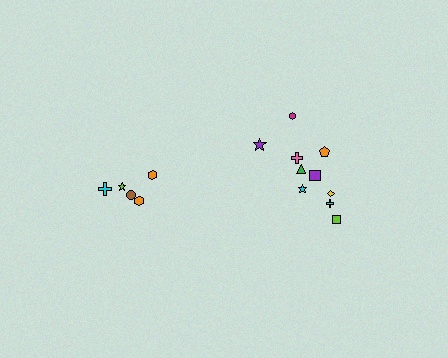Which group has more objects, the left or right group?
The right group.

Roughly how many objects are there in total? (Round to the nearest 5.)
Roughly 15 objects in total.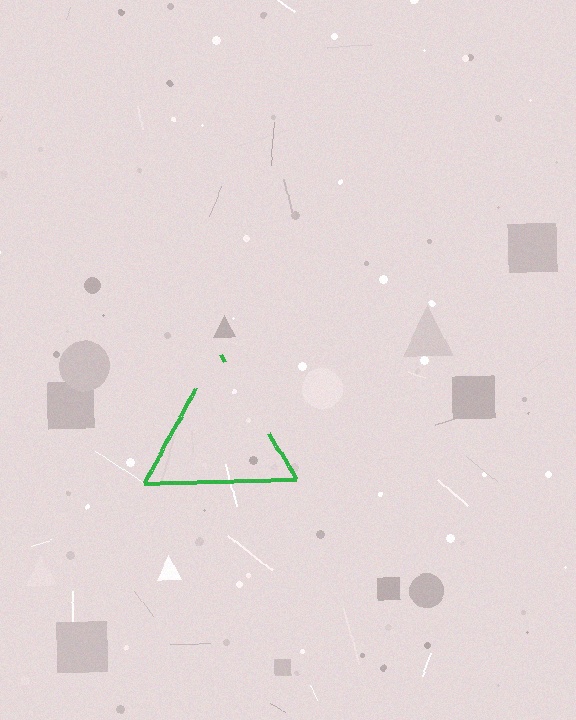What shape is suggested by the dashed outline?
The dashed outline suggests a triangle.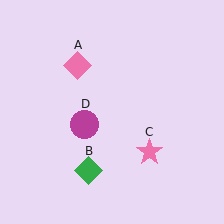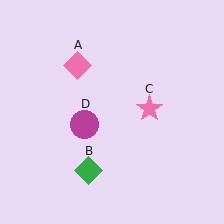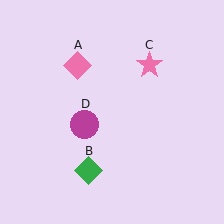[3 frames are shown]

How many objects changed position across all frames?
1 object changed position: pink star (object C).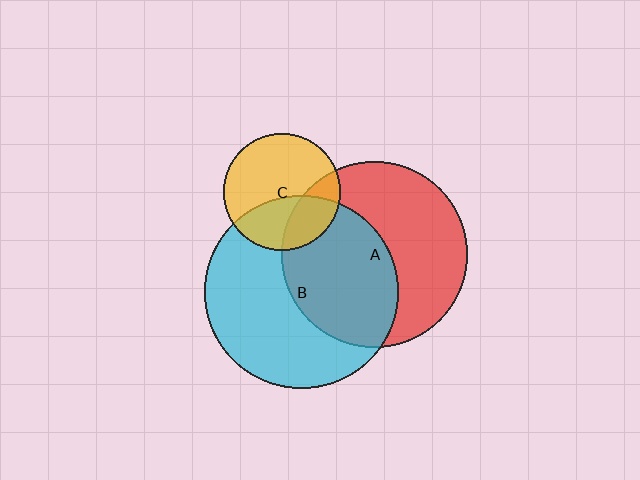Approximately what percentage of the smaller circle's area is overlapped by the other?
Approximately 40%.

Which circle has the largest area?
Circle B (cyan).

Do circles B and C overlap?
Yes.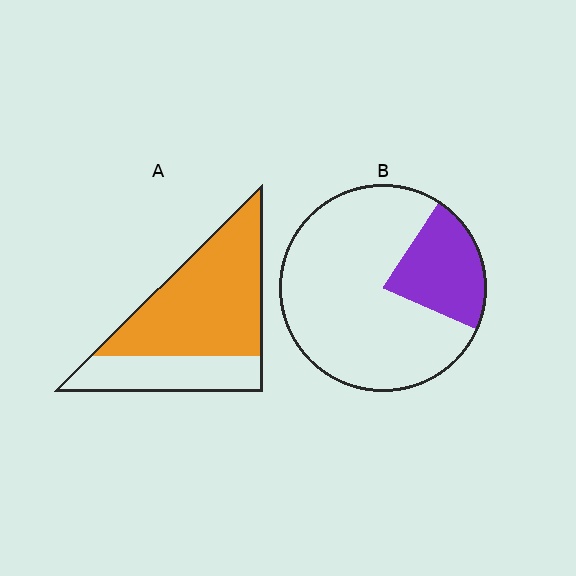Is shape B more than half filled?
No.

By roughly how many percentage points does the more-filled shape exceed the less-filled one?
By roughly 45 percentage points (A over B).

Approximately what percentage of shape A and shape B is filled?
A is approximately 70% and B is approximately 25%.